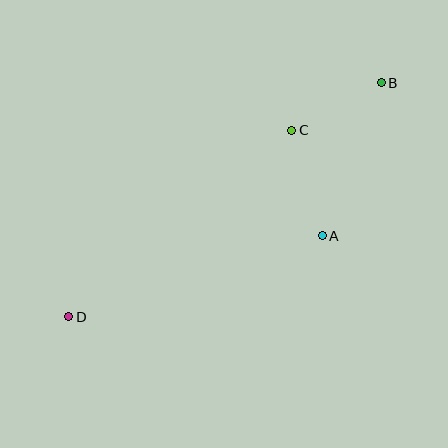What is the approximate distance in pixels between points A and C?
The distance between A and C is approximately 110 pixels.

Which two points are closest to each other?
Points B and C are closest to each other.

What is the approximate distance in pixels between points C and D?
The distance between C and D is approximately 291 pixels.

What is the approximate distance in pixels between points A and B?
The distance between A and B is approximately 164 pixels.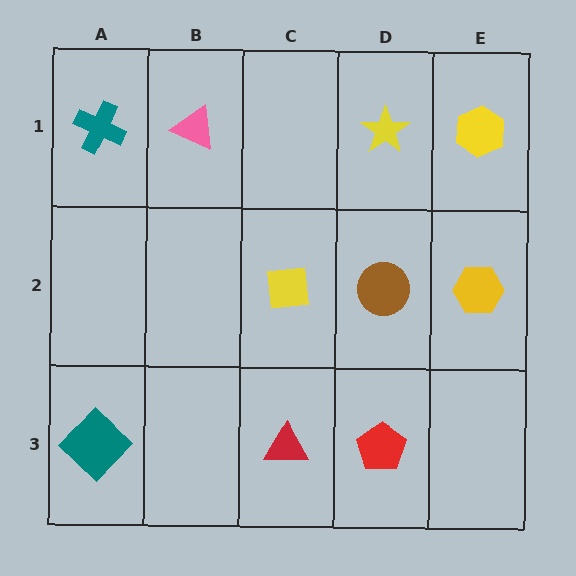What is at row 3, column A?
A teal diamond.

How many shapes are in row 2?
3 shapes.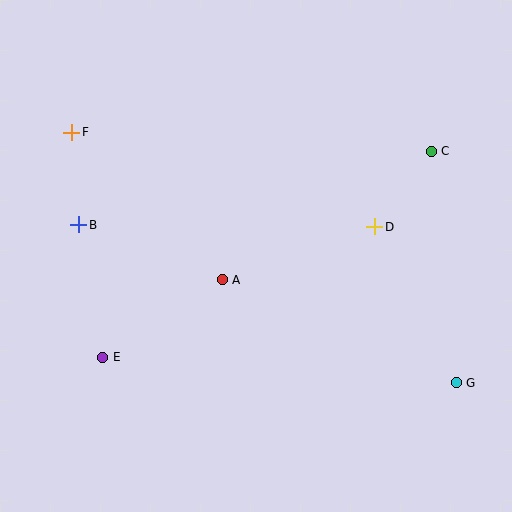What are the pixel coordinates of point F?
Point F is at (72, 132).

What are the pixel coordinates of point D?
Point D is at (375, 227).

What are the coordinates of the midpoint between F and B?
The midpoint between F and B is at (75, 178).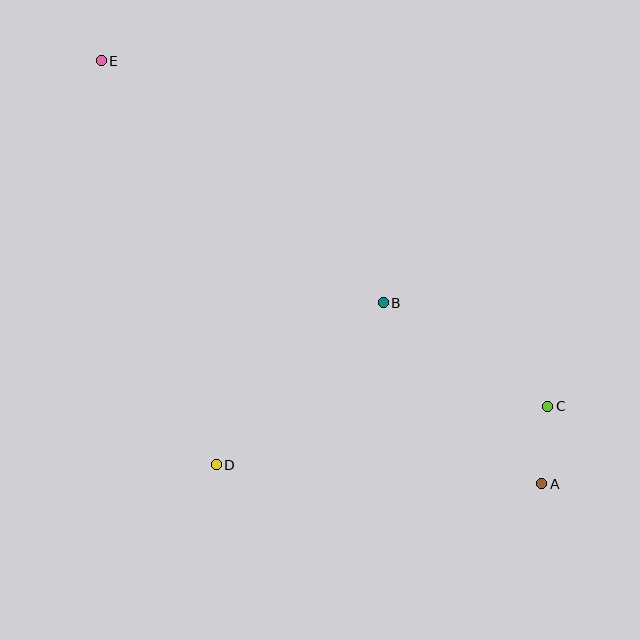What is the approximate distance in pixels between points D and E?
The distance between D and E is approximately 420 pixels.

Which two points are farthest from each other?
Points A and E are farthest from each other.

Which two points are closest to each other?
Points A and C are closest to each other.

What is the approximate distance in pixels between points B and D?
The distance between B and D is approximately 233 pixels.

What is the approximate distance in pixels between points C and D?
The distance between C and D is approximately 337 pixels.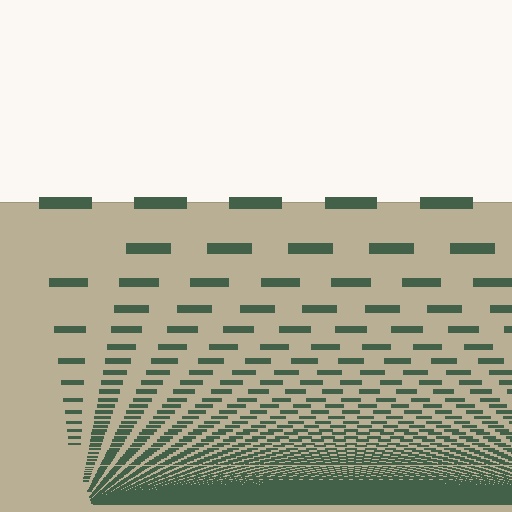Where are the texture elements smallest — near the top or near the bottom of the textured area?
Near the bottom.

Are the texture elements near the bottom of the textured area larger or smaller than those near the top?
Smaller. The gradient is inverted — elements near the bottom are smaller and denser.